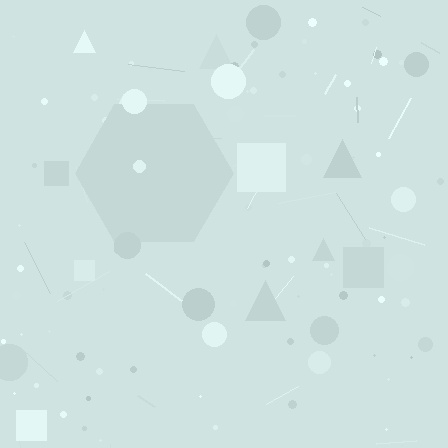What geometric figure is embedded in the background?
A hexagon is embedded in the background.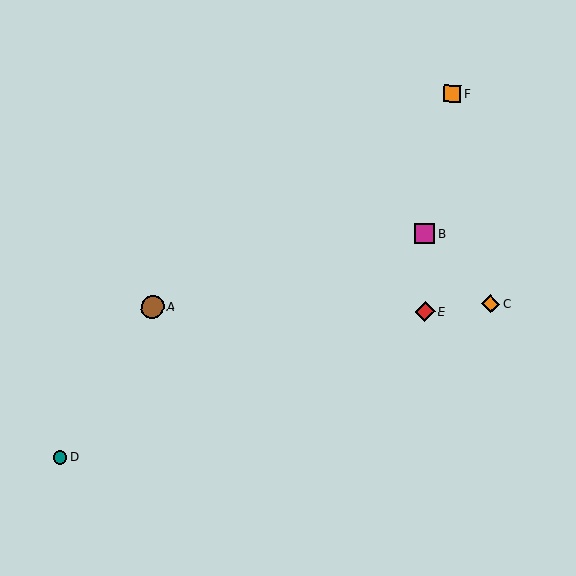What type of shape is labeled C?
Shape C is an orange diamond.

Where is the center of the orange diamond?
The center of the orange diamond is at (490, 304).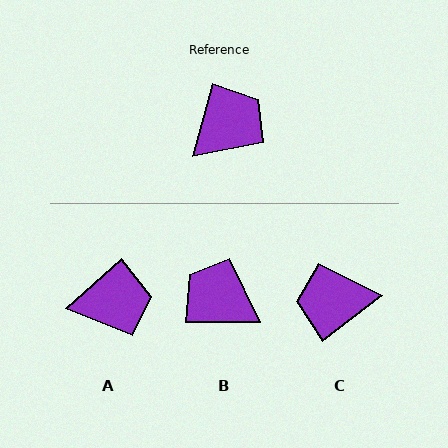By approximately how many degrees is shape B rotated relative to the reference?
Approximately 105 degrees counter-clockwise.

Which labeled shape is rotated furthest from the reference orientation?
C, about 142 degrees away.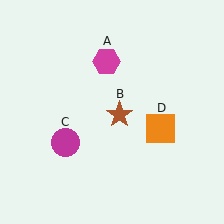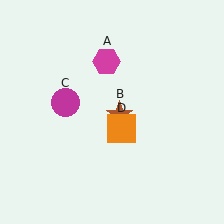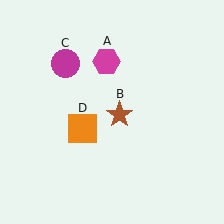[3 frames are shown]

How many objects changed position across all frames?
2 objects changed position: magenta circle (object C), orange square (object D).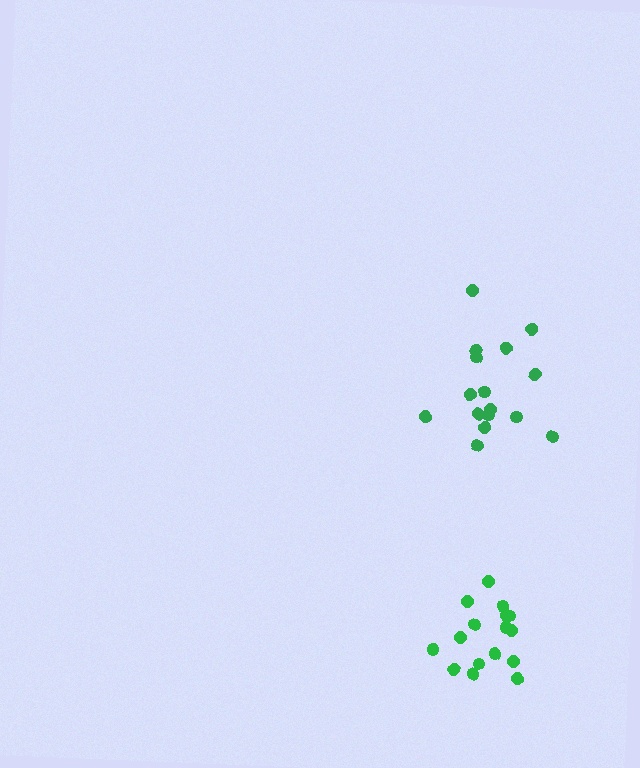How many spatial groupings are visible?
There are 2 spatial groupings.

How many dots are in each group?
Group 1: 16 dots, Group 2: 16 dots (32 total).